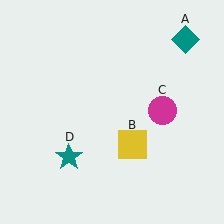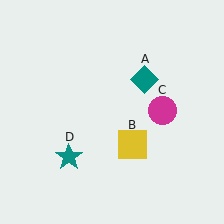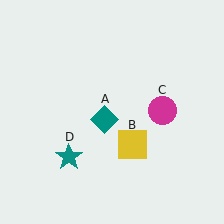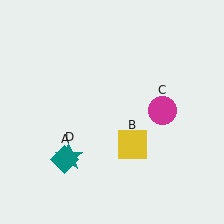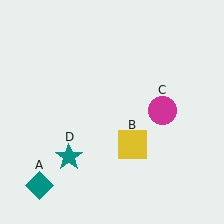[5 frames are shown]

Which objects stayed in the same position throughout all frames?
Yellow square (object B) and magenta circle (object C) and teal star (object D) remained stationary.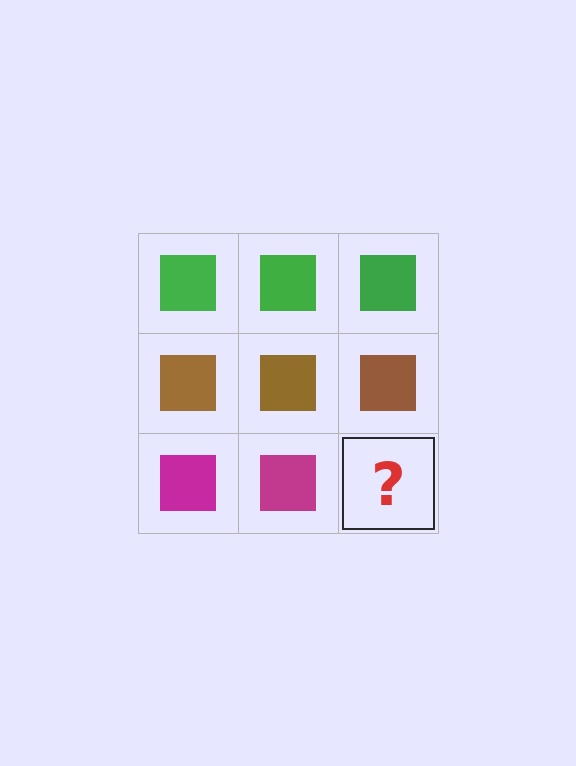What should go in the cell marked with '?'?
The missing cell should contain a magenta square.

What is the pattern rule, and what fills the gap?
The rule is that each row has a consistent color. The gap should be filled with a magenta square.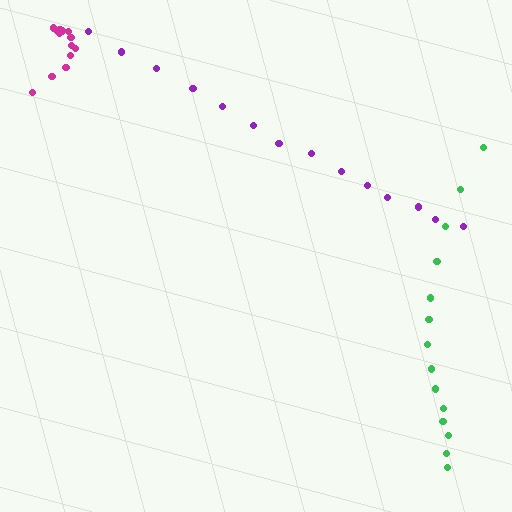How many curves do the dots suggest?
There are 3 distinct paths.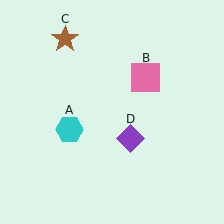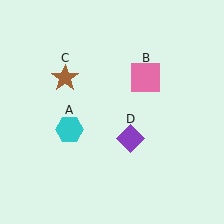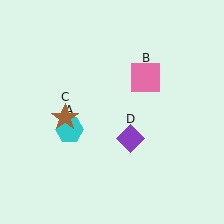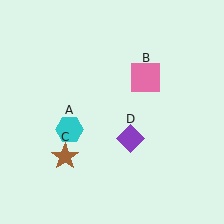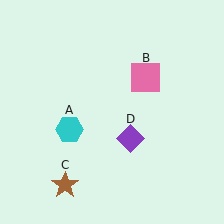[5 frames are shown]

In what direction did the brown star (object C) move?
The brown star (object C) moved down.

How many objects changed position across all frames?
1 object changed position: brown star (object C).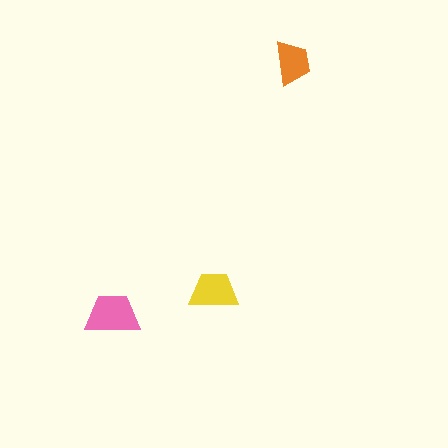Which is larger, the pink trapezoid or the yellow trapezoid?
The pink one.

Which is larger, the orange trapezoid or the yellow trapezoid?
The yellow one.